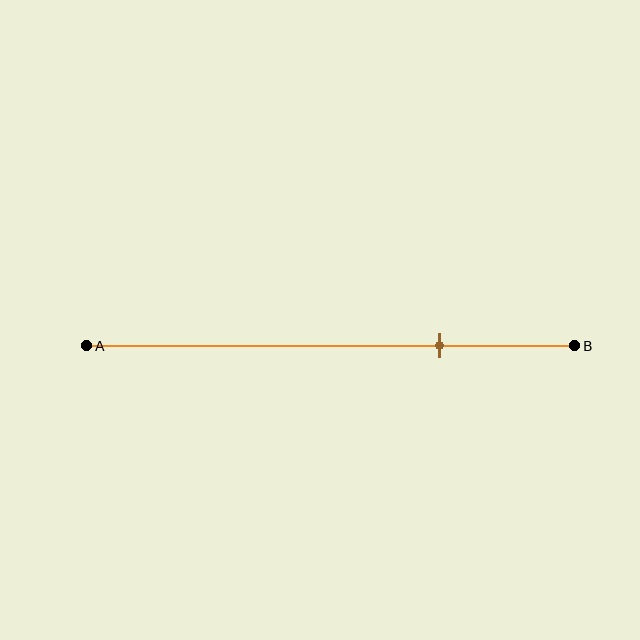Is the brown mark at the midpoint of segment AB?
No, the mark is at about 70% from A, not at the 50% midpoint.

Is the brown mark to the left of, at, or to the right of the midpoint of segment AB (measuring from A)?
The brown mark is to the right of the midpoint of segment AB.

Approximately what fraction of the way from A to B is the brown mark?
The brown mark is approximately 70% of the way from A to B.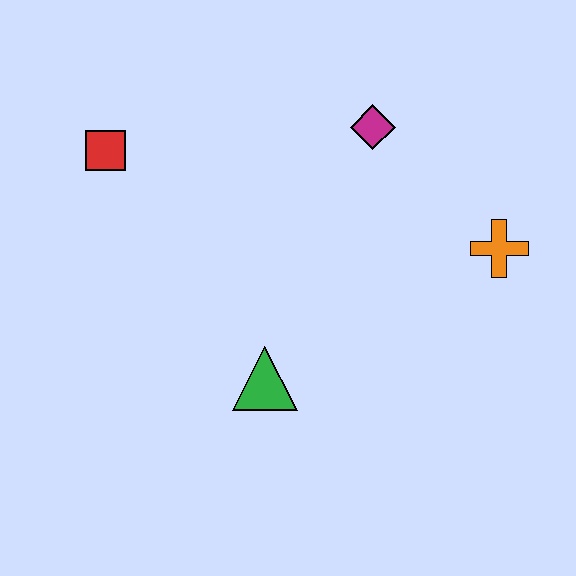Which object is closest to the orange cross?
The magenta diamond is closest to the orange cross.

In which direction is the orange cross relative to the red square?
The orange cross is to the right of the red square.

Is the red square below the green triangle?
No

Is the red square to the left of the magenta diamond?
Yes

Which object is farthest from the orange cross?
The red square is farthest from the orange cross.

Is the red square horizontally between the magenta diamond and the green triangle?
No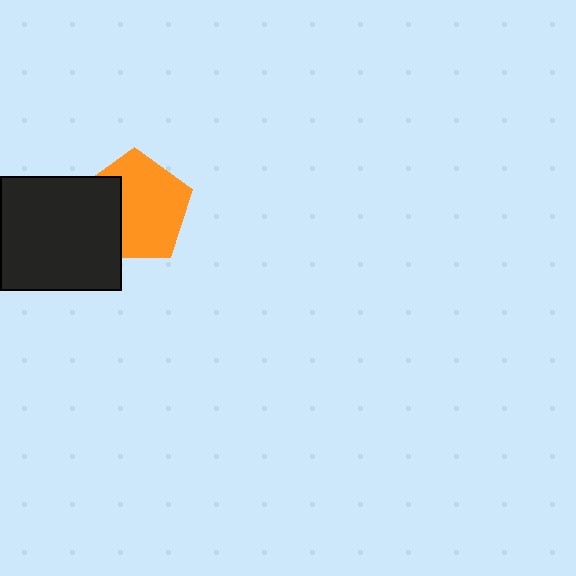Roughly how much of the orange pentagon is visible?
Most of it is visible (roughly 68%).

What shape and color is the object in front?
The object in front is a black rectangle.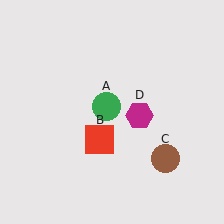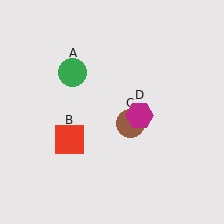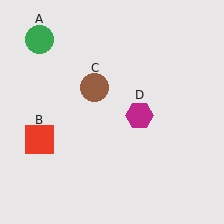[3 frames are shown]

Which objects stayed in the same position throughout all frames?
Magenta hexagon (object D) remained stationary.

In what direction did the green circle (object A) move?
The green circle (object A) moved up and to the left.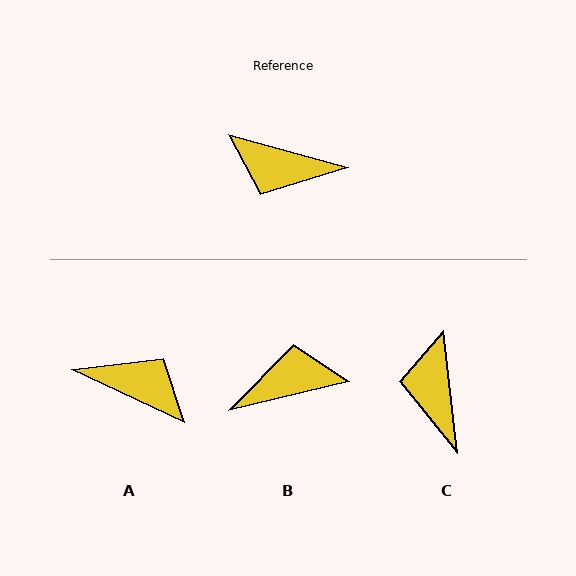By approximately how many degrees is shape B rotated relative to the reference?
Approximately 151 degrees clockwise.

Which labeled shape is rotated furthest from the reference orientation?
A, about 170 degrees away.